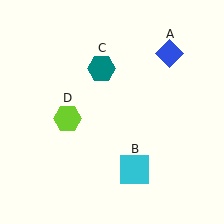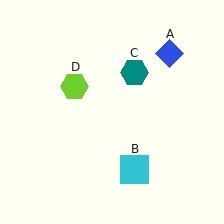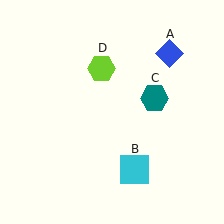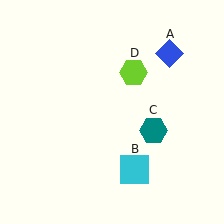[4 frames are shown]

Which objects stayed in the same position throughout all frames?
Blue diamond (object A) and cyan square (object B) remained stationary.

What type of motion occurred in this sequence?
The teal hexagon (object C), lime hexagon (object D) rotated clockwise around the center of the scene.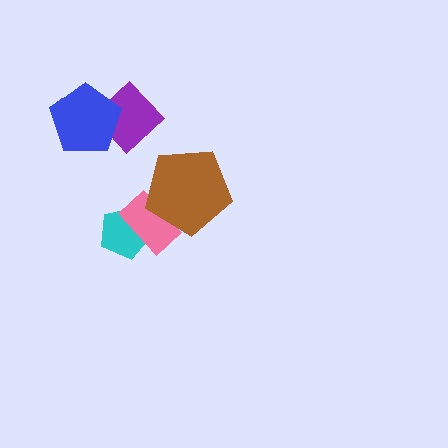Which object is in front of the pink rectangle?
The brown pentagon is in front of the pink rectangle.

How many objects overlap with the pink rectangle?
2 objects overlap with the pink rectangle.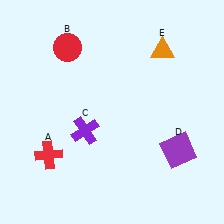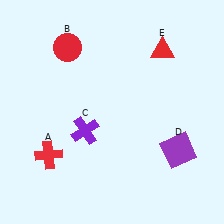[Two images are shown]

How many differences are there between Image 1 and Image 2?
There is 1 difference between the two images.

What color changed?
The triangle (E) changed from orange in Image 1 to red in Image 2.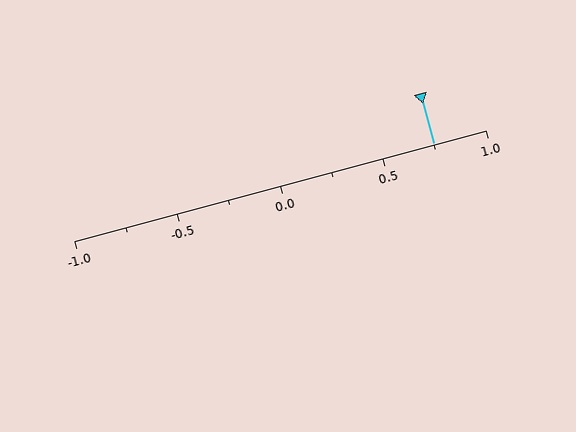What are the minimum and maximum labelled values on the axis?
The axis runs from -1.0 to 1.0.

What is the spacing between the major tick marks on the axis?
The major ticks are spaced 0.5 apart.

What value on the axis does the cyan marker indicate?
The marker indicates approximately 0.75.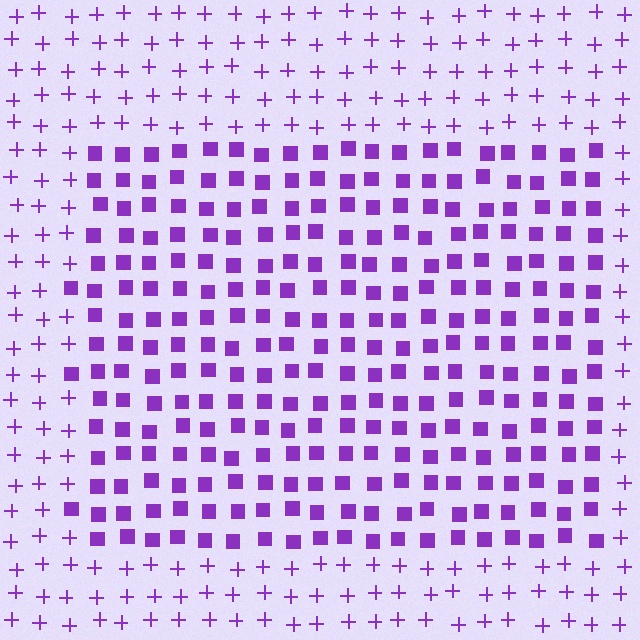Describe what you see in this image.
The image is filled with small purple elements arranged in a uniform grid. A rectangle-shaped region contains squares, while the surrounding area contains plus signs. The boundary is defined purely by the change in element shape.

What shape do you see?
I see a rectangle.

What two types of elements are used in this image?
The image uses squares inside the rectangle region and plus signs outside it.